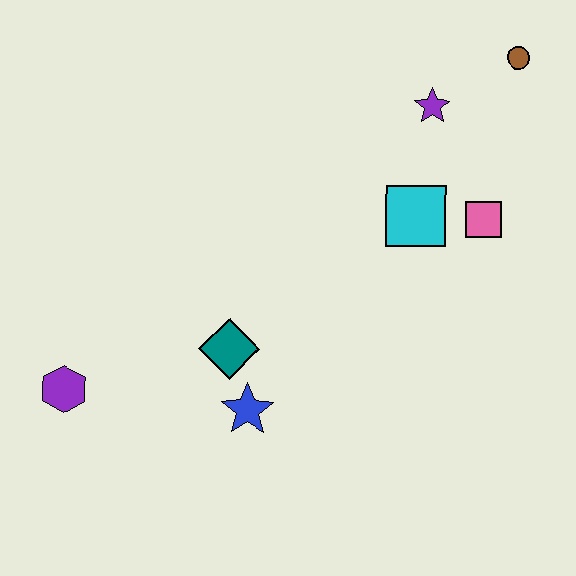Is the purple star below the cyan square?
No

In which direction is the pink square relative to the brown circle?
The pink square is below the brown circle.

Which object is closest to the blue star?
The teal diamond is closest to the blue star.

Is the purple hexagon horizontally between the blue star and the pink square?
No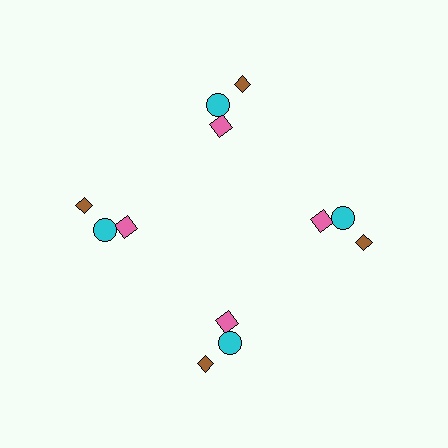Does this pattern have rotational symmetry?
Yes, this pattern has 4-fold rotational symmetry. It looks the same after rotating 90 degrees around the center.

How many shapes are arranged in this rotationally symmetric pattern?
There are 12 shapes, arranged in 4 groups of 3.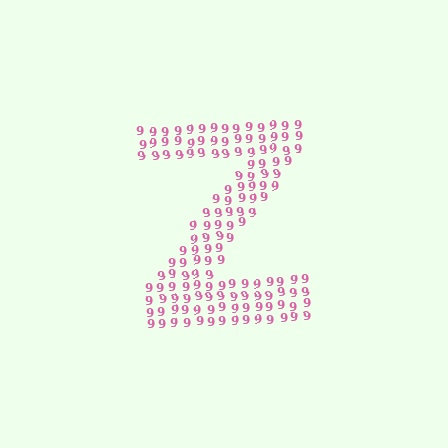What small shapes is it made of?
It is made of small digit 9's.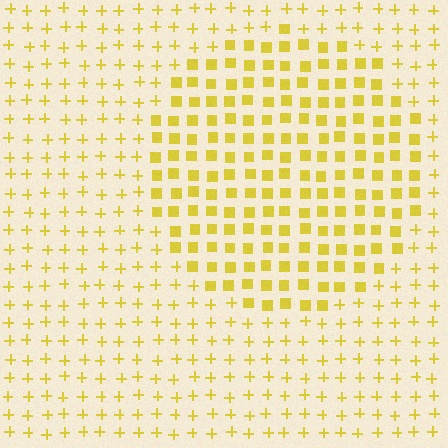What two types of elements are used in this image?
The image uses squares inside the circle region and plus signs outside it.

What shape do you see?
I see a circle.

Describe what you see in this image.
The image is filled with small yellow elements arranged in a uniform grid. A circle-shaped region contains squares, while the surrounding area contains plus signs. The boundary is defined purely by the change in element shape.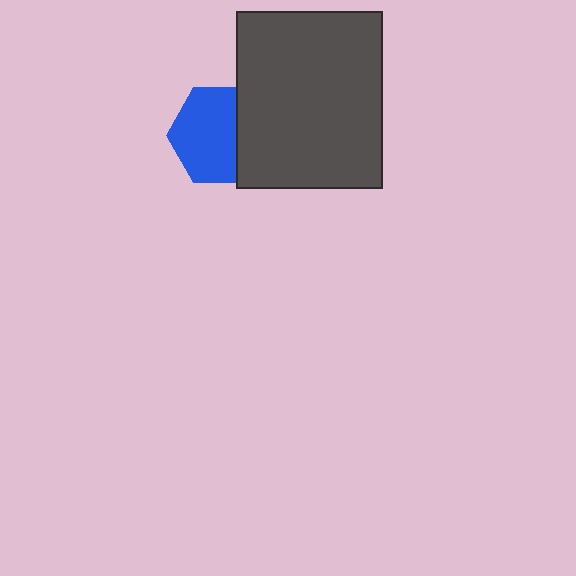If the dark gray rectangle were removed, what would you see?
You would see the complete blue hexagon.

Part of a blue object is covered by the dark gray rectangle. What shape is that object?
It is a hexagon.